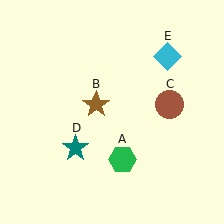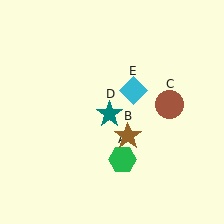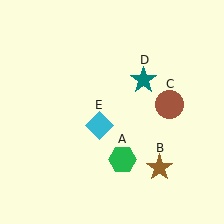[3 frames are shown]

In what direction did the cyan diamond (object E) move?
The cyan diamond (object E) moved down and to the left.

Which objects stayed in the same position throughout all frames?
Green hexagon (object A) and brown circle (object C) remained stationary.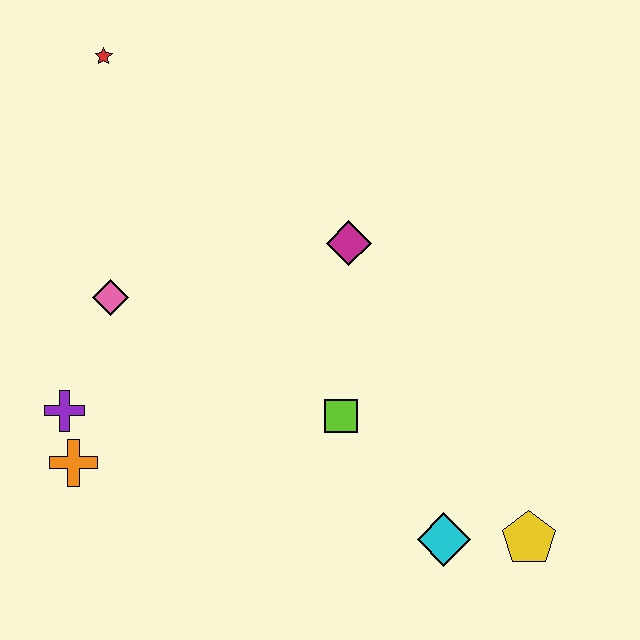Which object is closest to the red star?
The pink diamond is closest to the red star.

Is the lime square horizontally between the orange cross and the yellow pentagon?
Yes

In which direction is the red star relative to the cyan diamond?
The red star is above the cyan diamond.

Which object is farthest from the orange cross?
The yellow pentagon is farthest from the orange cross.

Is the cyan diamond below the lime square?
Yes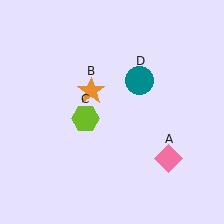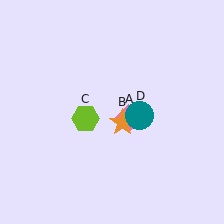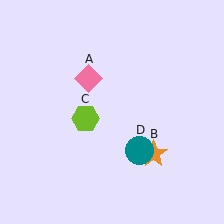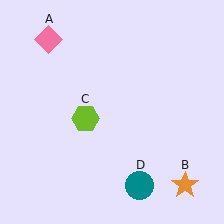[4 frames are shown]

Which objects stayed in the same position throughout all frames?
Lime hexagon (object C) remained stationary.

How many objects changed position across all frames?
3 objects changed position: pink diamond (object A), orange star (object B), teal circle (object D).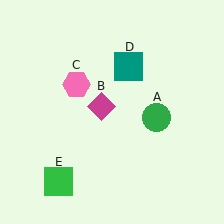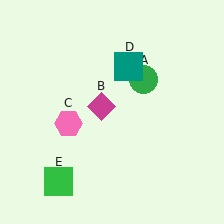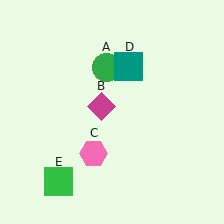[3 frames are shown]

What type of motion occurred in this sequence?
The green circle (object A), pink hexagon (object C) rotated counterclockwise around the center of the scene.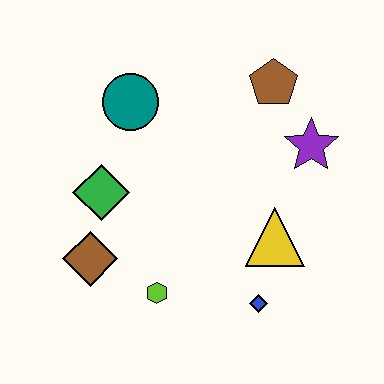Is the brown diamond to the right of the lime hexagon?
No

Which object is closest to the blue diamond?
The yellow triangle is closest to the blue diamond.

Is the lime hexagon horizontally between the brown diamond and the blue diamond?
Yes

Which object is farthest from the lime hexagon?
The brown pentagon is farthest from the lime hexagon.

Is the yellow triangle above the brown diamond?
Yes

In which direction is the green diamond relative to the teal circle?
The green diamond is below the teal circle.